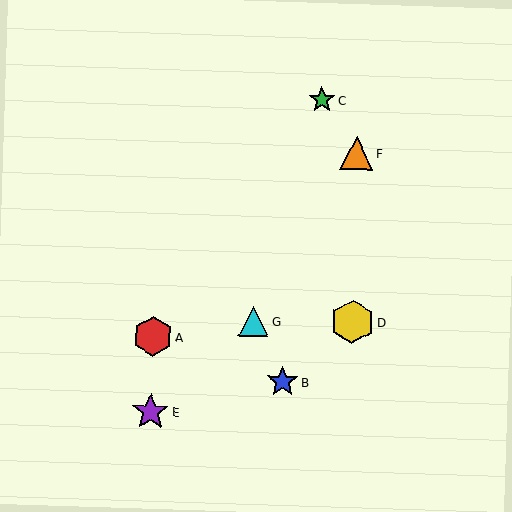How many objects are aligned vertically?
2 objects (A, E) are aligned vertically.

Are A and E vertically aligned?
Yes, both are at x≈153.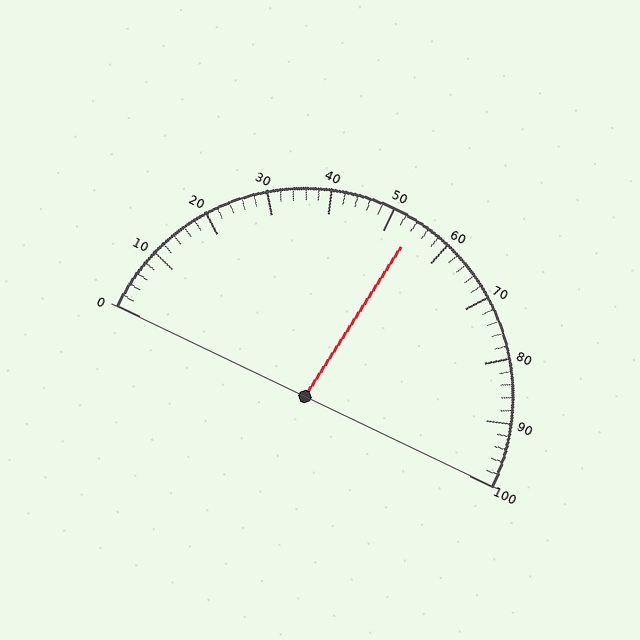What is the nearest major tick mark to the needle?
The nearest major tick mark is 50.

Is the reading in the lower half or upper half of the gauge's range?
The reading is in the upper half of the range (0 to 100).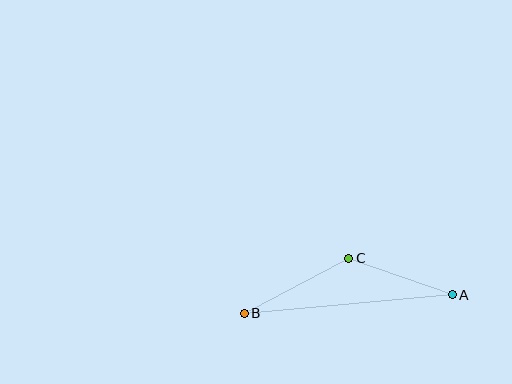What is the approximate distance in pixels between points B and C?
The distance between B and C is approximately 118 pixels.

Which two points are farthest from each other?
Points A and B are farthest from each other.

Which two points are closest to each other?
Points A and C are closest to each other.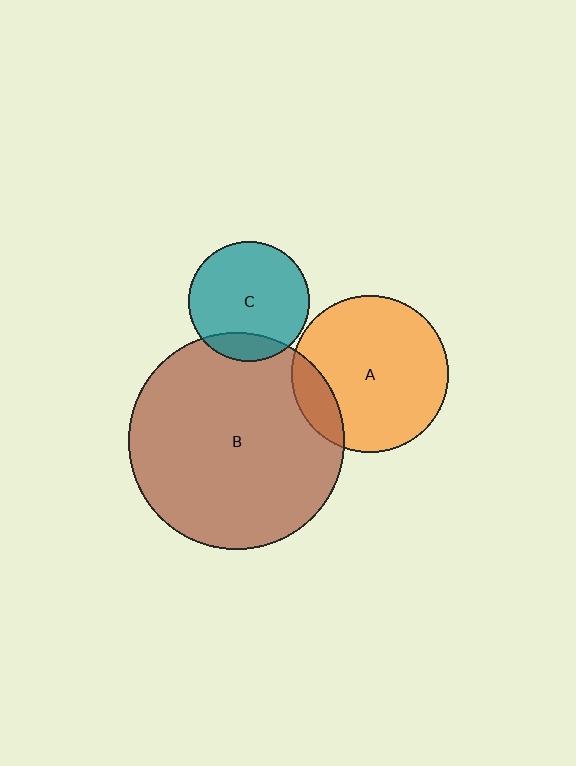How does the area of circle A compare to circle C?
Approximately 1.7 times.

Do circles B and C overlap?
Yes.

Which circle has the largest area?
Circle B (brown).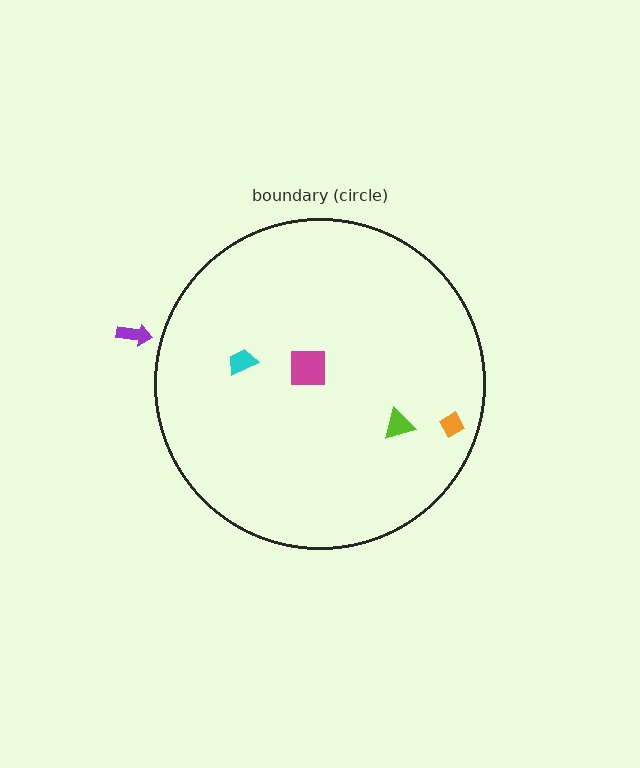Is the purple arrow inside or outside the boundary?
Outside.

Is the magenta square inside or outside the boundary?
Inside.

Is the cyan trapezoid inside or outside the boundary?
Inside.